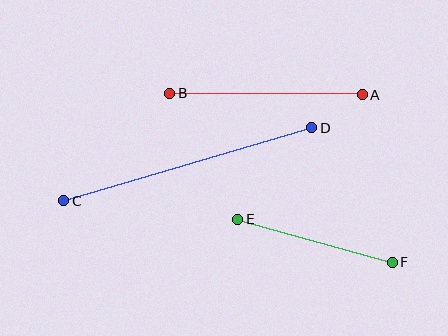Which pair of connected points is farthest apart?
Points C and D are farthest apart.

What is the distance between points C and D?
The distance is approximately 259 pixels.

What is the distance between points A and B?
The distance is approximately 192 pixels.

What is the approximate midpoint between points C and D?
The midpoint is at approximately (188, 164) pixels.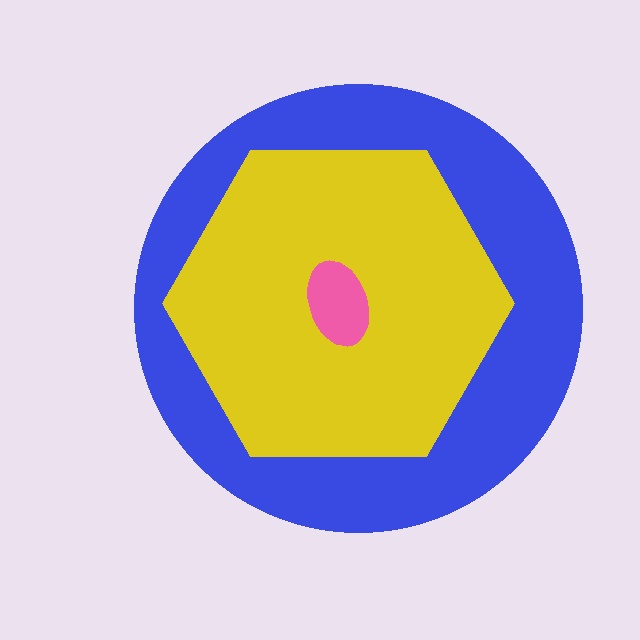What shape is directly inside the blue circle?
The yellow hexagon.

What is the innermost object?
The pink ellipse.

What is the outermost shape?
The blue circle.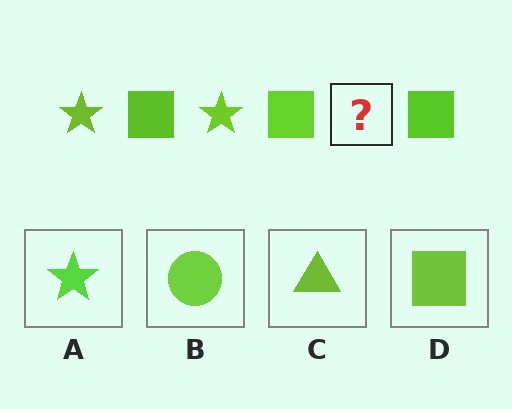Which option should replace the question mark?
Option A.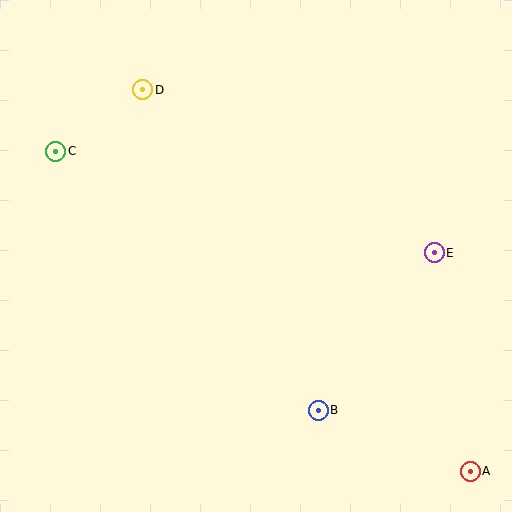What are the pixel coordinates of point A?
Point A is at (470, 471).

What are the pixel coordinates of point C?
Point C is at (56, 151).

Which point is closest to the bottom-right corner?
Point A is closest to the bottom-right corner.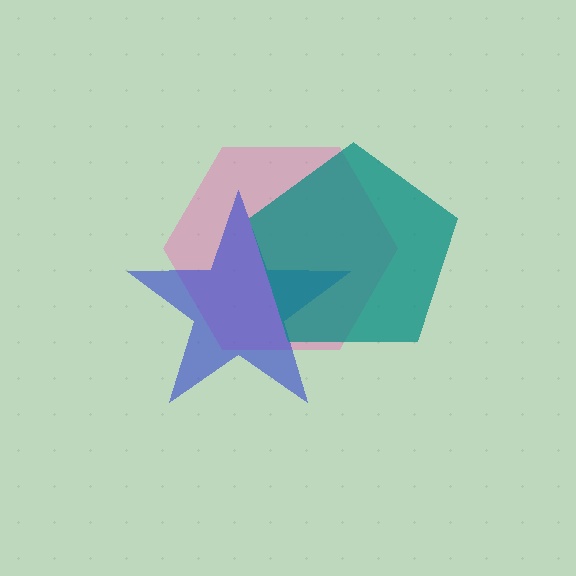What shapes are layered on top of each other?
The layered shapes are: a pink hexagon, a blue star, a teal pentagon.